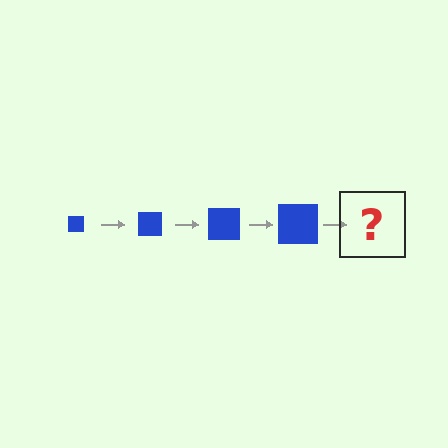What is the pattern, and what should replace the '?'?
The pattern is that the square gets progressively larger each step. The '?' should be a blue square, larger than the previous one.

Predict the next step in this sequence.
The next step is a blue square, larger than the previous one.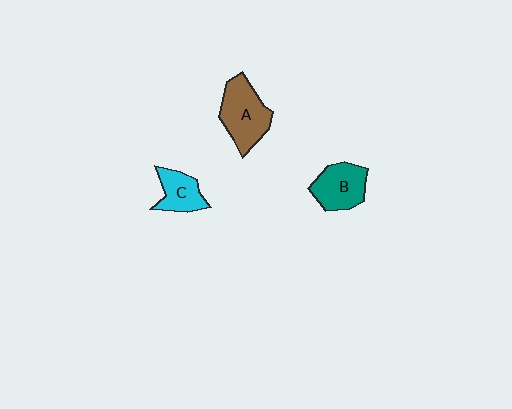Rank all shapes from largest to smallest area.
From largest to smallest: A (brown), B (teal), C (cyan).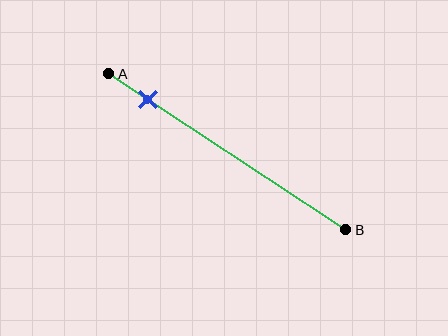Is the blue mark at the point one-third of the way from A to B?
No, the mark is at about 15% from A, not at the 33% one-third point.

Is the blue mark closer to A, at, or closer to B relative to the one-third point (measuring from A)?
The blue mark is closer to point A than the one-third point of segment AB.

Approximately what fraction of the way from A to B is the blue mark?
The blue mark is approximately 15% of the way from A to B.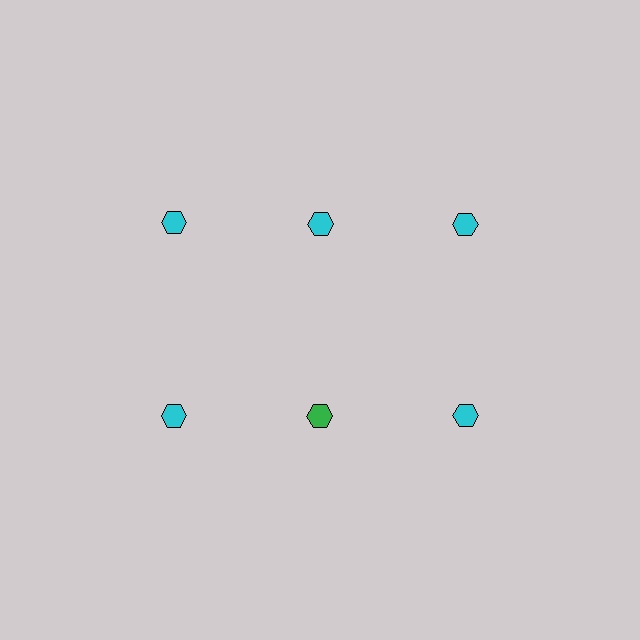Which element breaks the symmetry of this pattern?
The green hexagon in the second row, second from left column breaks the symmetry. All other shapes are cyan hexagons.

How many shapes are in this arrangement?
There are 6 shapes arranged in a grid pattern.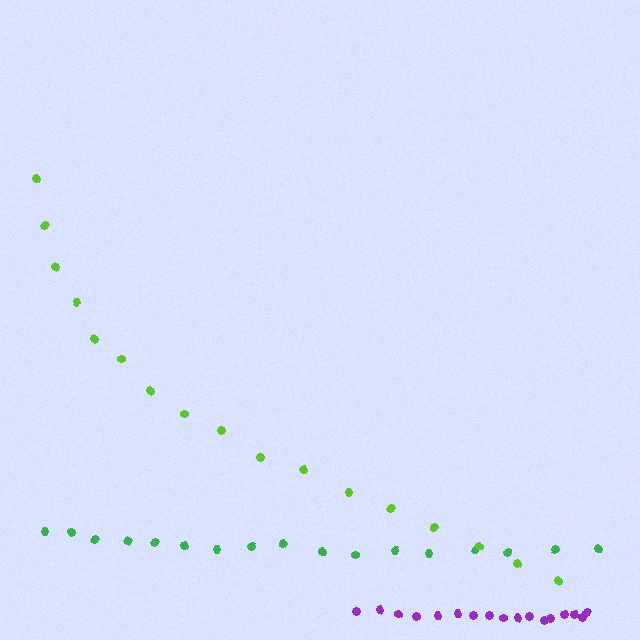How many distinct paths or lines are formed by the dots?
There are 3 distinct paths.